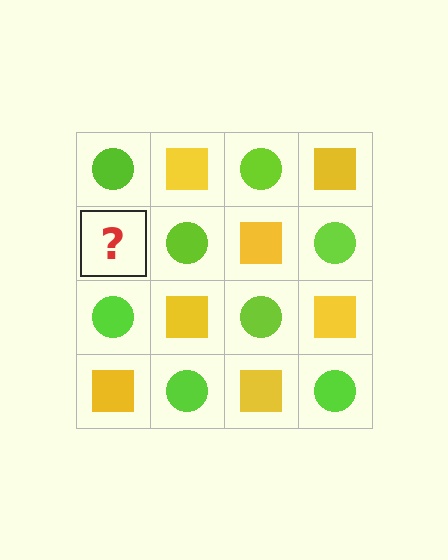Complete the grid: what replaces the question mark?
The question mark should be replaced with a yellow square.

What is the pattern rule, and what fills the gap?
The rule is that it alternates lime circle and yellow square in a checkerboard pattern. The gap should be filled with a yellow square.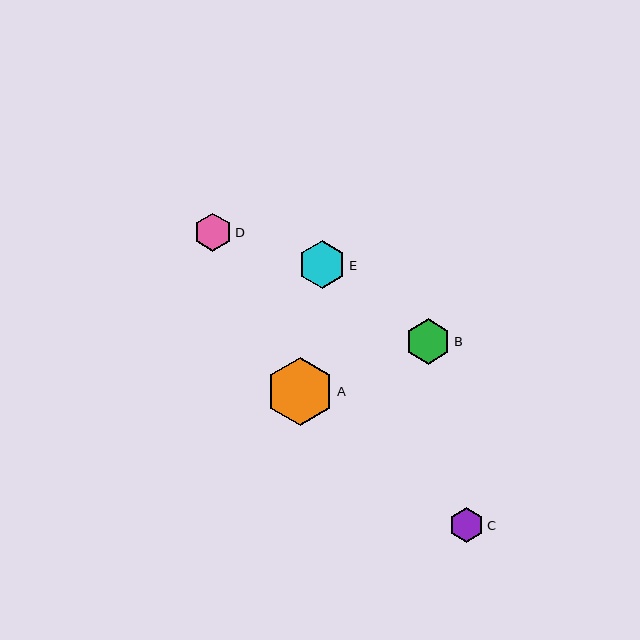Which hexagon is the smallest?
Hexagon C is the smallest with a size of approximately 35 pixels.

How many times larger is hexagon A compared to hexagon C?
Hexagon A is approximately 2.0 times the size of hexagon C.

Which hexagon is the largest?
Hexagon A is the largest with a size of approximately 68 pixels.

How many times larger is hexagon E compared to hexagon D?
Hexagon E is approximately 1.3 times the size of hexagon D.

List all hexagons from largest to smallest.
From largest to smallest: A, E, B, D, C.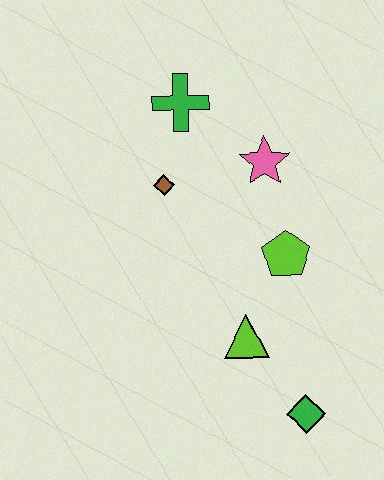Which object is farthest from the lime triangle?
The green cross is farthest from the lime triangle.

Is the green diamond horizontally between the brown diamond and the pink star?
No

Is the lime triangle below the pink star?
Yes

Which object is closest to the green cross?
The brown diamond is closest to the green cross.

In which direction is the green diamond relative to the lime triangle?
The green diamond is below the lime triangle.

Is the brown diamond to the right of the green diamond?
No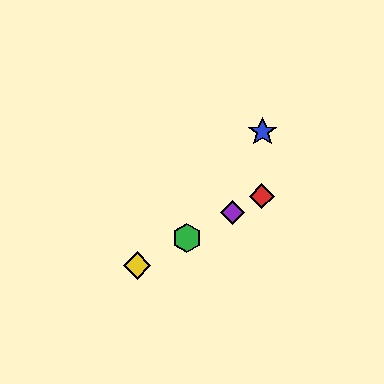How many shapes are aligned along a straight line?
4 shapes (the red diamond, the green hexagon, the yellow diamond, the purple diamond) are aligned along a straight line.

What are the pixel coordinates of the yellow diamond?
The yellow diamond is at (137, 265).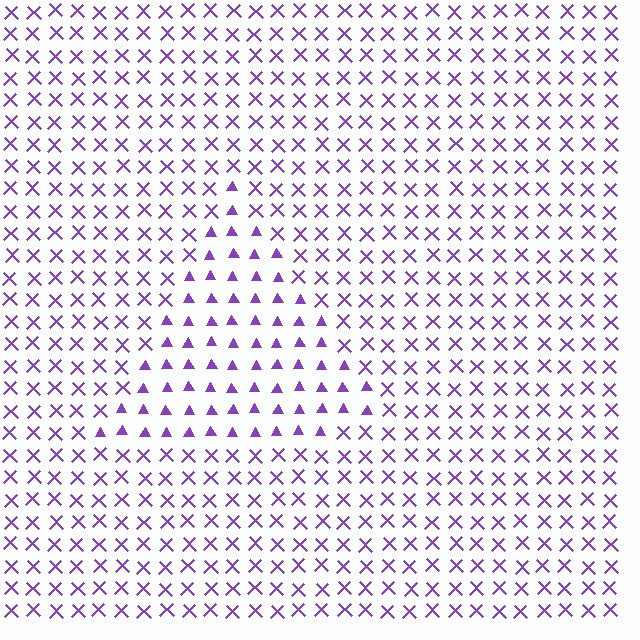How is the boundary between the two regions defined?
The boundary is defined by a change in element shape: triangles inside vs. X marks outside. All elements share the same color and spacing.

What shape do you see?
I see a triangle.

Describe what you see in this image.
The image is filled with small purple elements arranged in a uniform grid. A triangle-shaped region contains triangles, while the surrounding area contains X marks. The boundary is defined purely by the change in element shape.